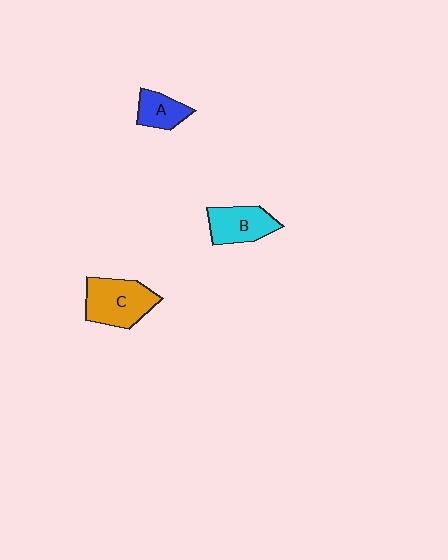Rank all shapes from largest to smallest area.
From largest to smallest: C (orange), B (cyan), A (blue).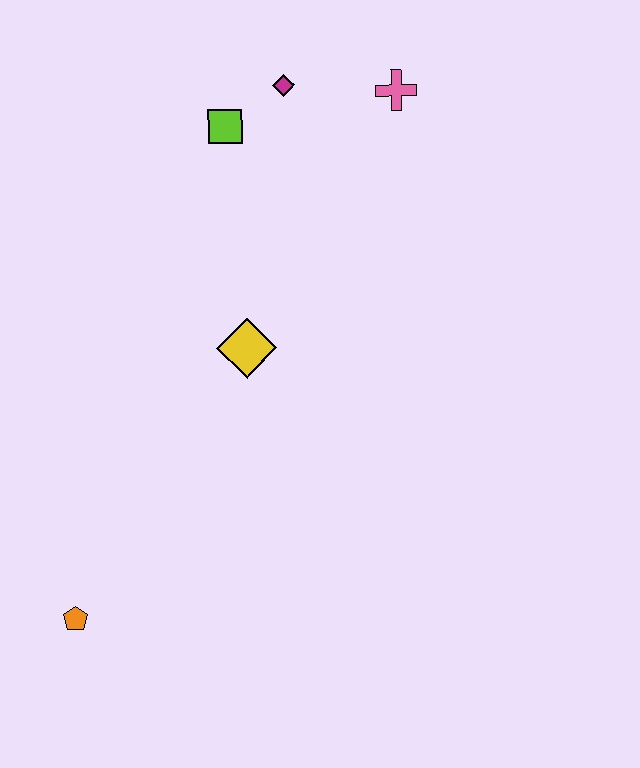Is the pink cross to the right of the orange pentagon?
Yes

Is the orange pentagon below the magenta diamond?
Yes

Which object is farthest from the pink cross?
The orange pentagon is farthest from the pink cross.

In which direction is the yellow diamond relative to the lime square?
The yellow diamond is below the lime square.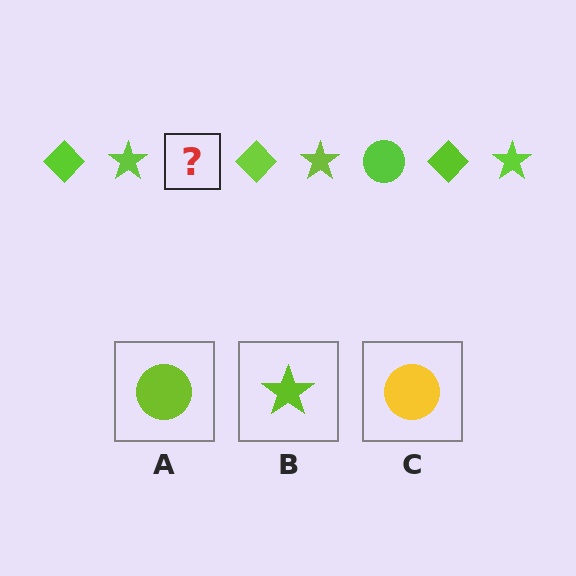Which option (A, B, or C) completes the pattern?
A.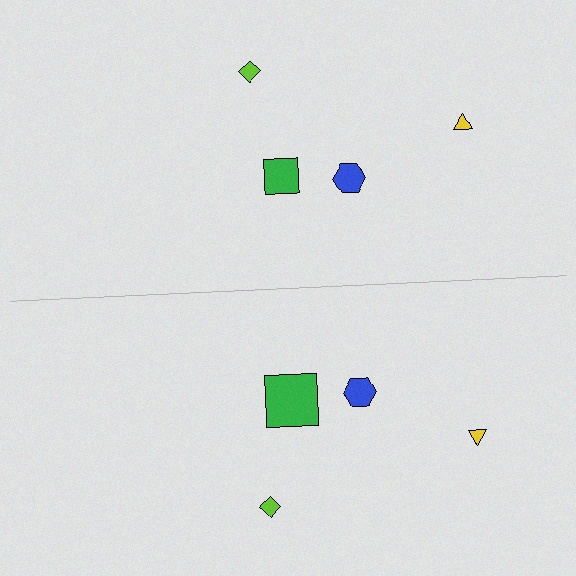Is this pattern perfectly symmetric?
No, the pattern is not perfectly symmetric. The green square on the bottom side has a different size than its mirror counterpart.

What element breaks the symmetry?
The green square on the bottom side has a different size than its mirror counterpart.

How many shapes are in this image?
There are 8 shapes in this image.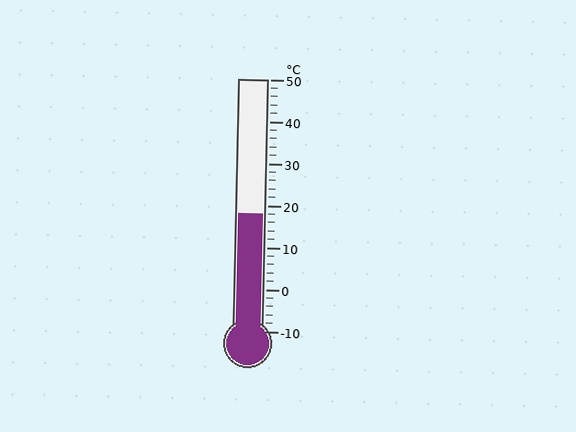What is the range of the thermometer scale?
The thermometer scale ranges from -10°C to 50°C.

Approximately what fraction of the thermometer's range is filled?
The thermometer is filled to approximately 45% of its range.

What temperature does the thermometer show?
The thermometer shows approximately 18°C.